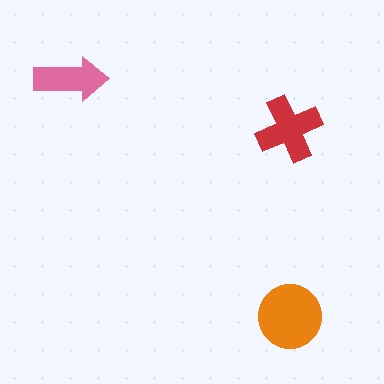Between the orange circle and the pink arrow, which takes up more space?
The orange circle.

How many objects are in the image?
There are 3 objects in the image.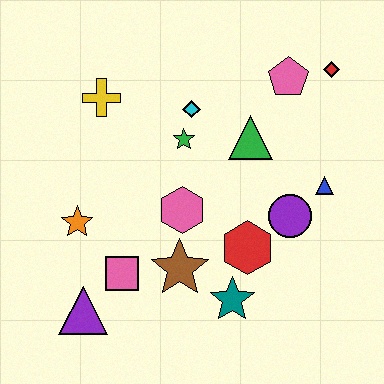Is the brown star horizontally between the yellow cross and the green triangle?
Yes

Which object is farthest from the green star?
The purple triangle is farthest from the green star.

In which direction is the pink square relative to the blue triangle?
The pink square is to the left of the blue triangle.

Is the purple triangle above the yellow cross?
No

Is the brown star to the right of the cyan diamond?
No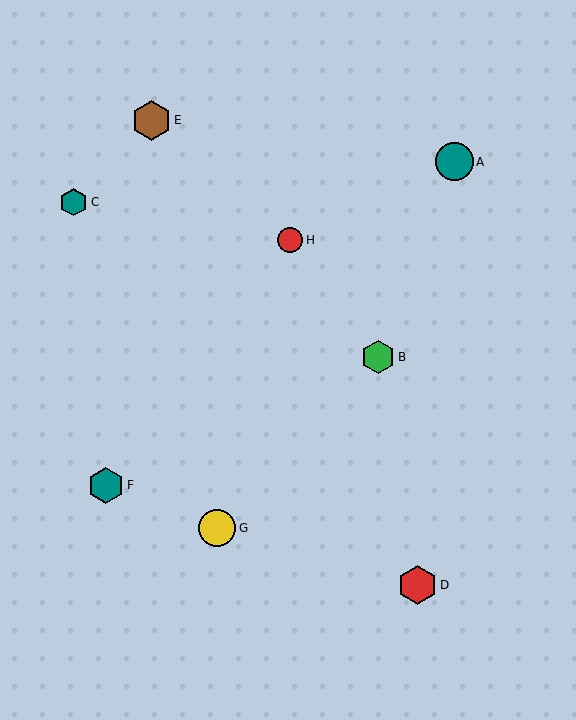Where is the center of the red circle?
The center of the red circle is at (290, 240).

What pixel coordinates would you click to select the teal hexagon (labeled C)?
Click at (74, 202) to select the teal hexagon C.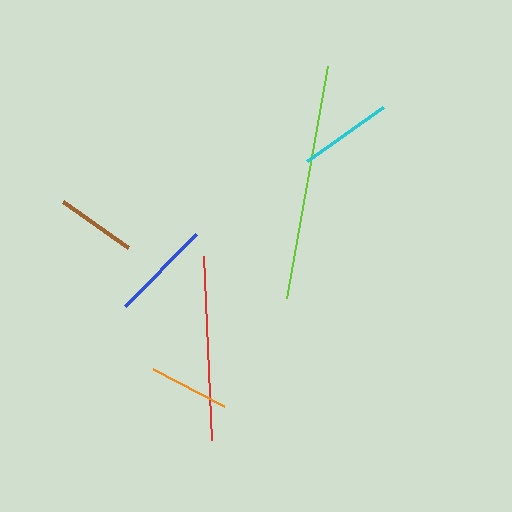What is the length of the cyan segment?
The cyan segment is approximately 93 pixels long.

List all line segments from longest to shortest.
From longest to shortest: lime, red, blue, cyan, orange, brown.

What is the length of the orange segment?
The orange segment is approximately 80 pixels long.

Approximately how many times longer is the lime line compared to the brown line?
The lime line is approximately 3.0 times the length of the brown line.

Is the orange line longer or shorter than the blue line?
The blue line is longer than the orange line.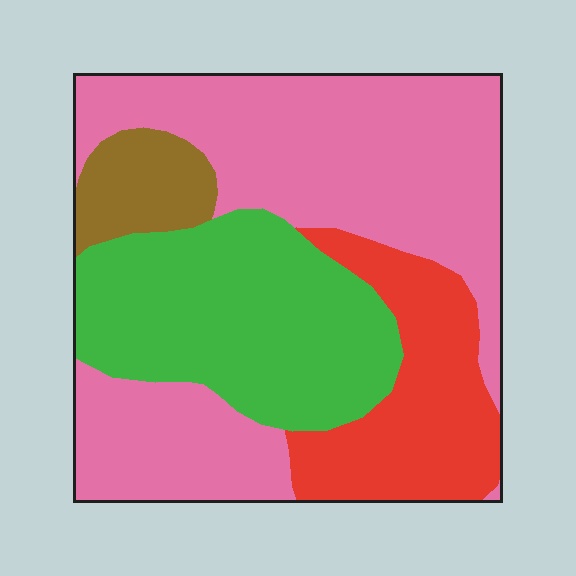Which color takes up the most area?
Pink, at roughly 45%.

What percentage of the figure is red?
Red takes up less than a quarter of the figure.